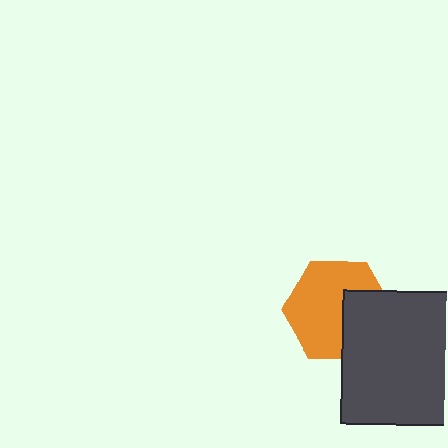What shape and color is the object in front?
The object in front is a dark gray square.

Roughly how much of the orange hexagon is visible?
Most of it is visible (roughly 66%).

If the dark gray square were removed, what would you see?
You would see the complete orange hexagon.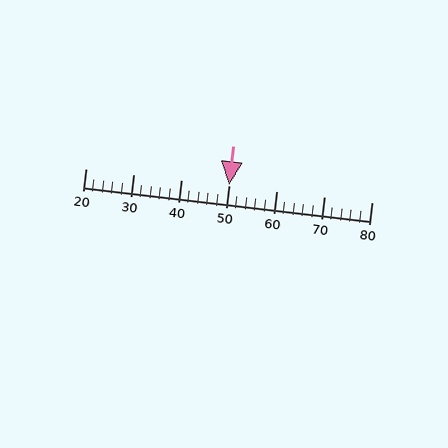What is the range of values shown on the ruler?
The ruler shows values from 20 to 80.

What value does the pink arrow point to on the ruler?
The pink arrow points to approximately 50.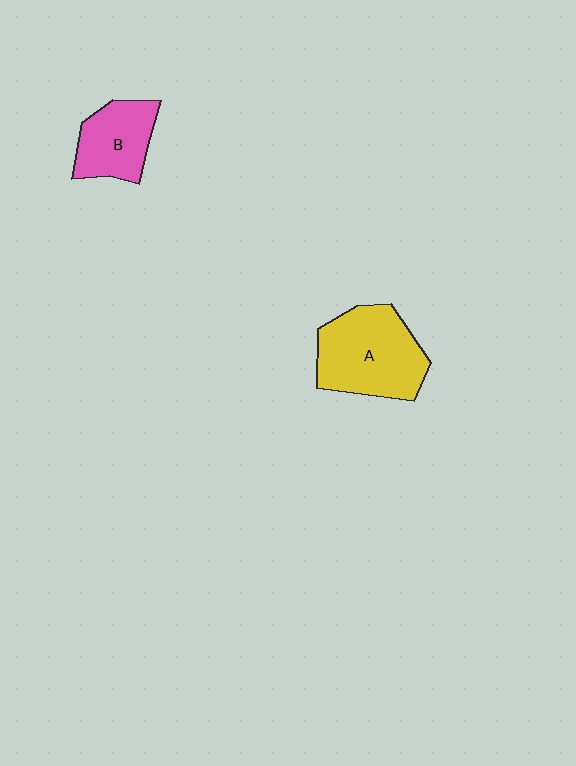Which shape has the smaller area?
Shape B (pink).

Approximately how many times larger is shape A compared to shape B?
Approximately 1.6 times.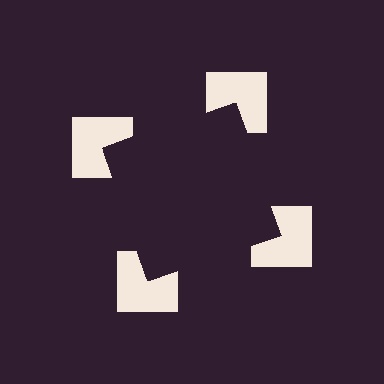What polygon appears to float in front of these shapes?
An illusory square — its edges are inferred from the aligned wedge cuts in the notched squares, not physically drawn.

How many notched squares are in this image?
There are 4 — one at each vertex of the illusory square.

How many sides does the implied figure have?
4 sides.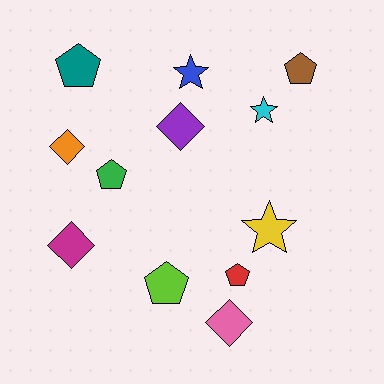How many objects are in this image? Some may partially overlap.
There are 12 objects.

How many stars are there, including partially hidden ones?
There are 3 stars.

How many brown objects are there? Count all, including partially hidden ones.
There is 1 brown object.